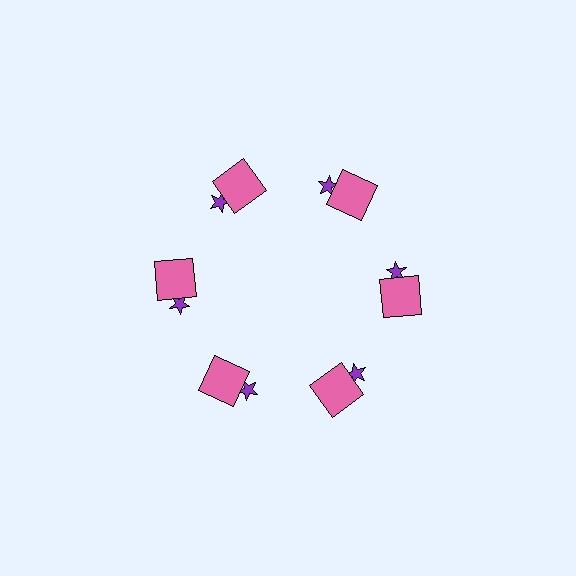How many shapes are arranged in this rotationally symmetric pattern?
There are 12 shapes, arranged in 6 groups of 2.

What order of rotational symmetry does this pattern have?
This pattern has 6-fold rotational symmetry.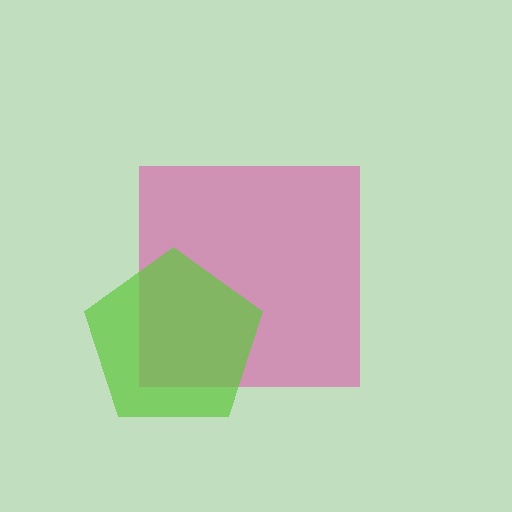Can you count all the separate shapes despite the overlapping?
Yes, there are 2 separate shapes.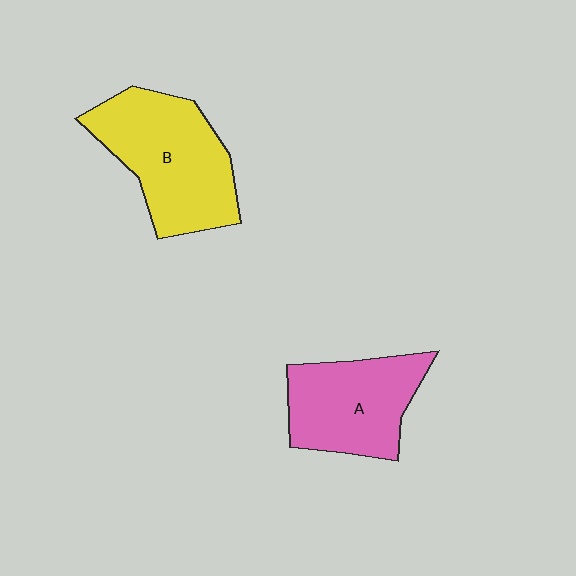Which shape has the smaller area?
Shape A (pink).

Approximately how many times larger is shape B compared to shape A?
Approximately 1.2 times.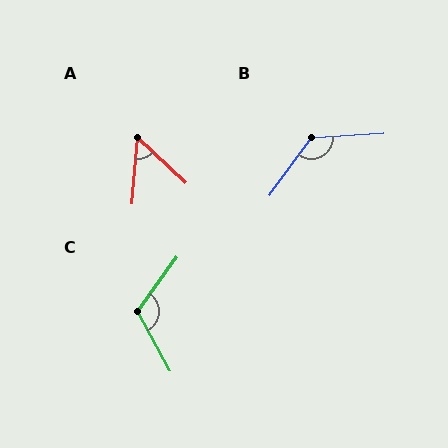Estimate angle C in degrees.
Approximately 116 degrees.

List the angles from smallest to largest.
A (52°), C (116°), B (130°).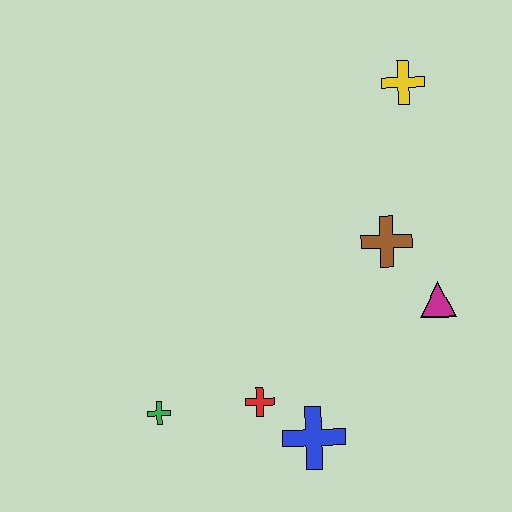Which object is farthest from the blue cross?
The yellow cross is farthest from the blue cross.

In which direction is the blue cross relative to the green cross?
The blue cross is to the right of the green cross.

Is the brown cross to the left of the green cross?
No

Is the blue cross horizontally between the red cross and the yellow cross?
Yes